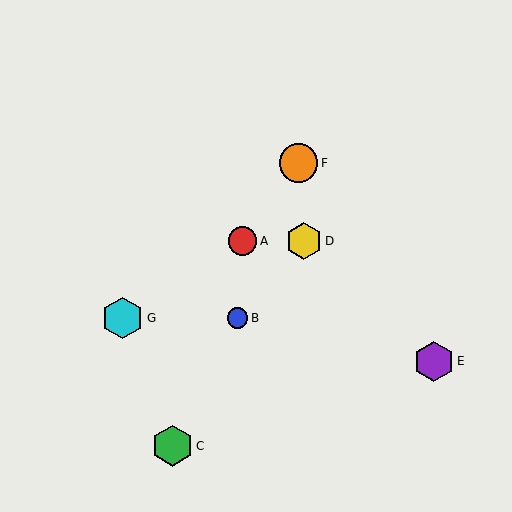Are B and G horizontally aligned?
Yes, both are at y≈318.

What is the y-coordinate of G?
Object G is at y≈318.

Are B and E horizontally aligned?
No, B is at y≈318 and E is at y≈361.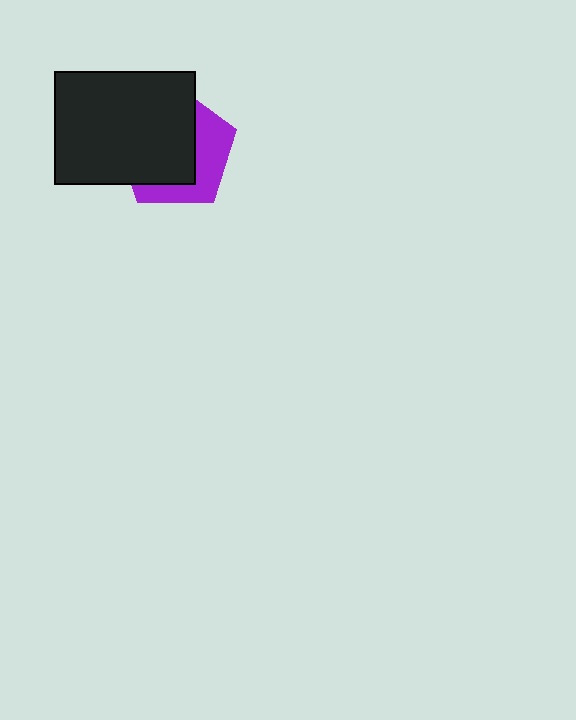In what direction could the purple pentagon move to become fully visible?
The purple pentagon could move right. That would shift it out from behind the black rectangle entirely.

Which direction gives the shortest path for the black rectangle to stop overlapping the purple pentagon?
Moving left gives the shortest separation.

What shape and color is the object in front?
The object in front is a black rectangle.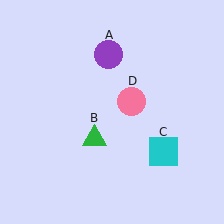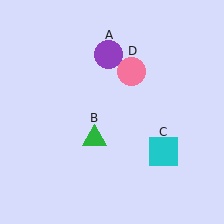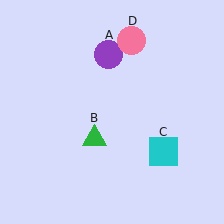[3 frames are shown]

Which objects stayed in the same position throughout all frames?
Purple circle (object A) and green triangle (object B) and cyan square (object C) remained stationary.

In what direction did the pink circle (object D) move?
The pink circle (object D) moved up.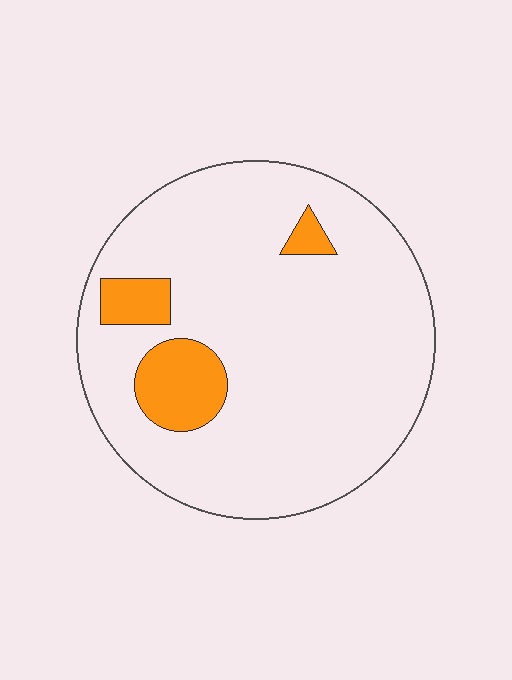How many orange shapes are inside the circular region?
3.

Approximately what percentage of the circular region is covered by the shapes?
Approximately 10%.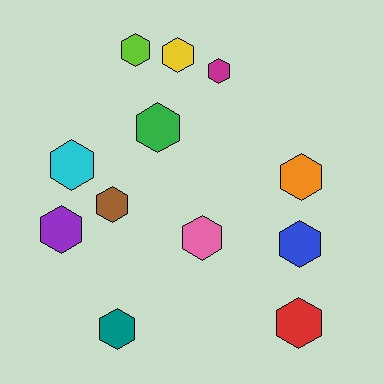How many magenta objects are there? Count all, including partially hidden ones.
There is 1 magenta object.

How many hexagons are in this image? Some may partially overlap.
There are 12 hexagons.